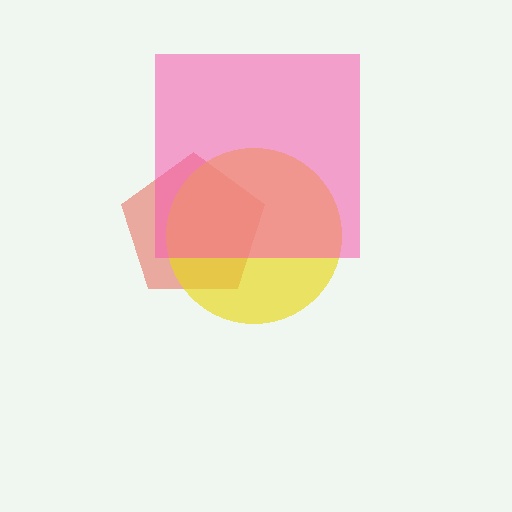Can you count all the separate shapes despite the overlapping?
Yes, there are 3 separate shapes.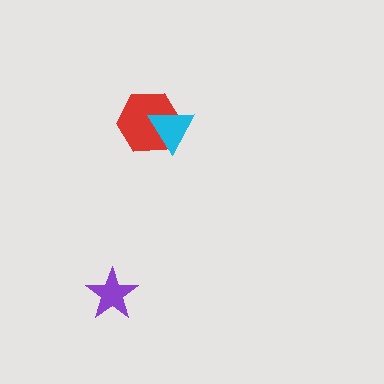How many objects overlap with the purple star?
0 objects overlap with the purple star.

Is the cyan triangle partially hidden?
No, no other shape covers it.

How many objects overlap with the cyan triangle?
1 object overlaps with the cyan triangle.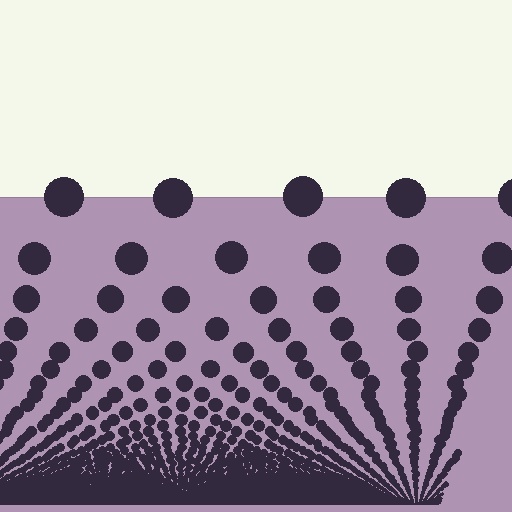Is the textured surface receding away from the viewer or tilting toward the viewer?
The surface appears to tilt toward the viewer. Texture elements get larger and sparser toward the top.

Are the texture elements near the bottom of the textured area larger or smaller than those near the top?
Smaller. The gradient is inverted — elements near the bottom are smaller and denser.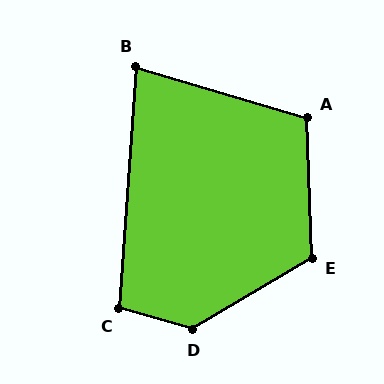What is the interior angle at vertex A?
Approximately 108 degrees (obtuse).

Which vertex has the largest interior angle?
D, at approximately 133 degrees.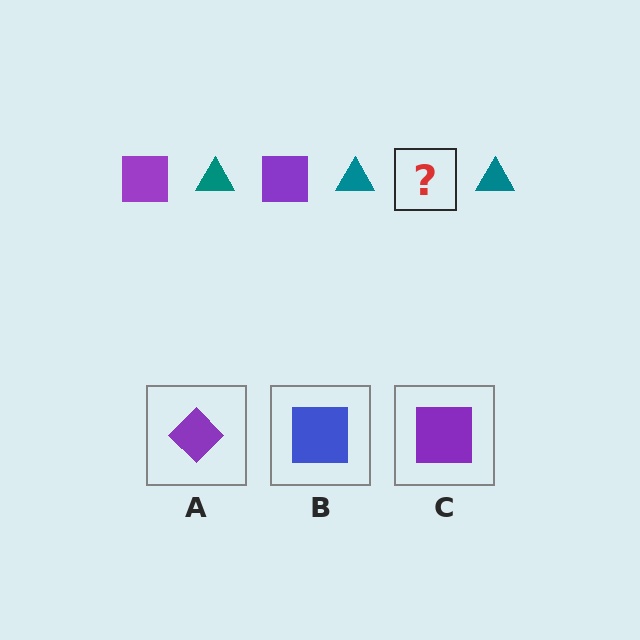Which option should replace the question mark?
Option C.